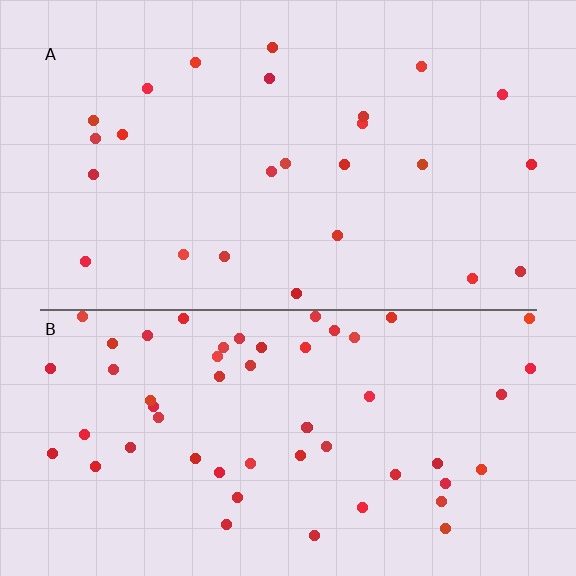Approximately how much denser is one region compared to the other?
Approximately 2.2× — region B over region A.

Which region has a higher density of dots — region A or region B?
B (the bottom).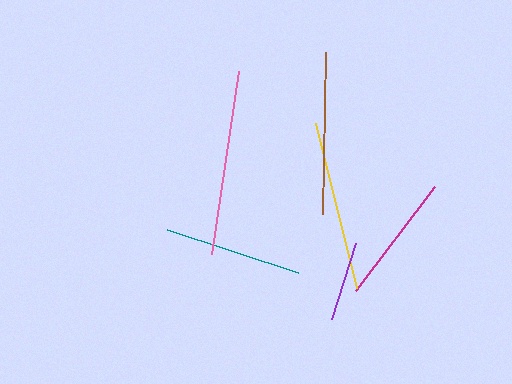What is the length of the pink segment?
The pink segment is approximately 185 pixels long.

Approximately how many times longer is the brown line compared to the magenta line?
The brown line is approximately 1.2 times the length of the magenta line.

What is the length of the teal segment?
The teal segment is approximately 139 pixels long.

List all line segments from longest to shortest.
From longest to shortest: pink, yellow, brown, teal, magenta, purple.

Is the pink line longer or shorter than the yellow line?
The pink line is longer than the yellow line.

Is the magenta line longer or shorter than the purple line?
The magenta line is longer than the purple line.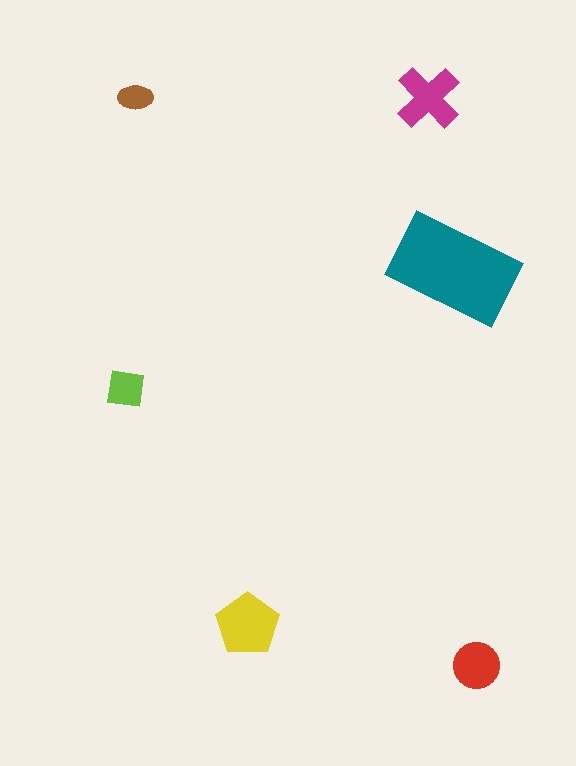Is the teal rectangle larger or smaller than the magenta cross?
Larger.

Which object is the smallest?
The brown ellipse.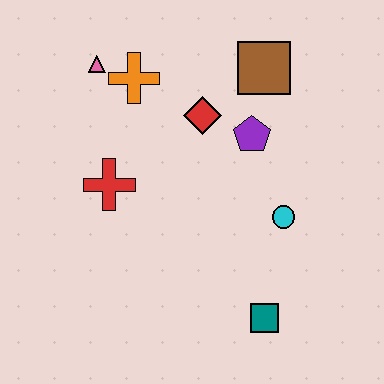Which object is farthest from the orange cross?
The teal square is farthest from the orange cross.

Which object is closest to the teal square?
The cyan circle is closest to the teal square.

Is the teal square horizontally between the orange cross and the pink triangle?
No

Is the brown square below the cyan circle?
No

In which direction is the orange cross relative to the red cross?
The orange cross is above the red cross.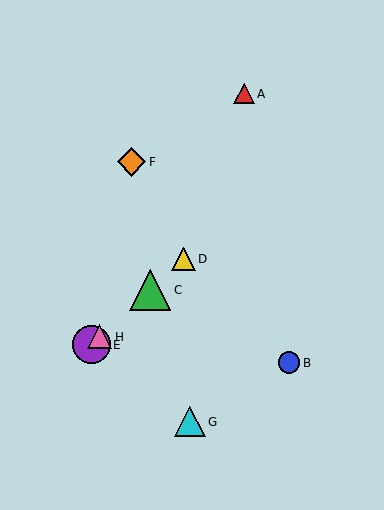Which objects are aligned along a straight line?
Objects C, D, E, H are aligned along a straight line.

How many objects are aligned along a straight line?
4 objects (C, D, E, H) are aligned along a straight line.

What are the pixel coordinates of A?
Object A is at (244, 94).